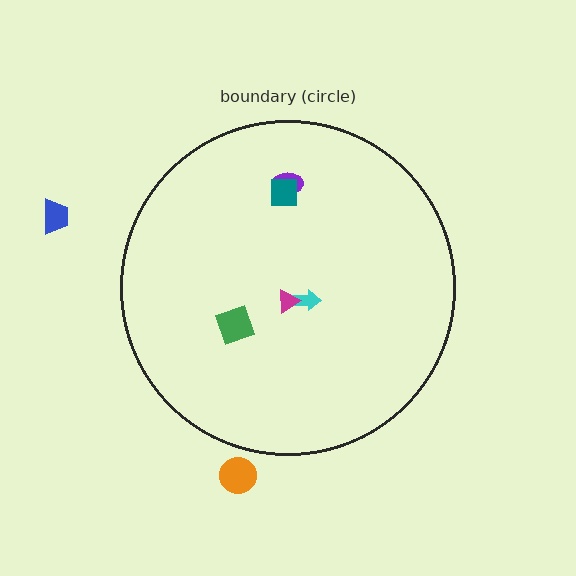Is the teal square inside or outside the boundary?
Inside.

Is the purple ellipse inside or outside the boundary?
Inside.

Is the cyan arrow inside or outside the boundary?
Inside.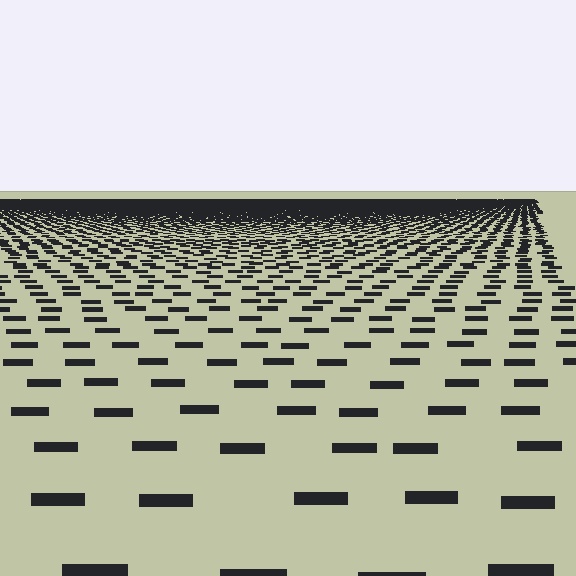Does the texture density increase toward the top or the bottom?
Density increases toward the top.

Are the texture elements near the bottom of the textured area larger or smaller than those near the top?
Larger. Near the bottom, elements are closer to the viewer and appear at a bigger on-screen size.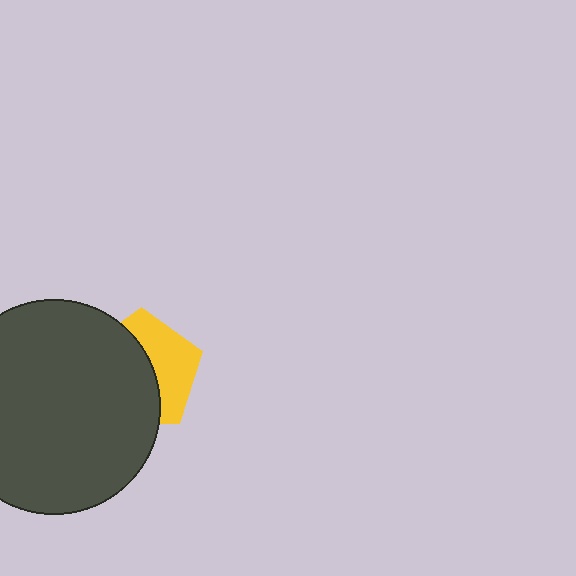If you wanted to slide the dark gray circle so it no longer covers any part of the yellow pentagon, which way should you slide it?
Slide it left — that is the most direct way to separate the two shapes.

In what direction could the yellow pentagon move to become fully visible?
The yellow pentagon could move right. That would shift it out from behind the dark gray circle entirely.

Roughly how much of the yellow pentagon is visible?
A small part of it is visible (roughly 42%).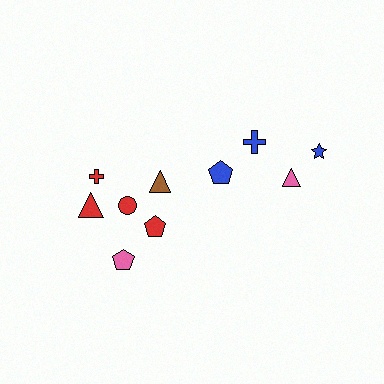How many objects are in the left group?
There are 6 objects.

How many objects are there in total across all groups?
There are 10 objects.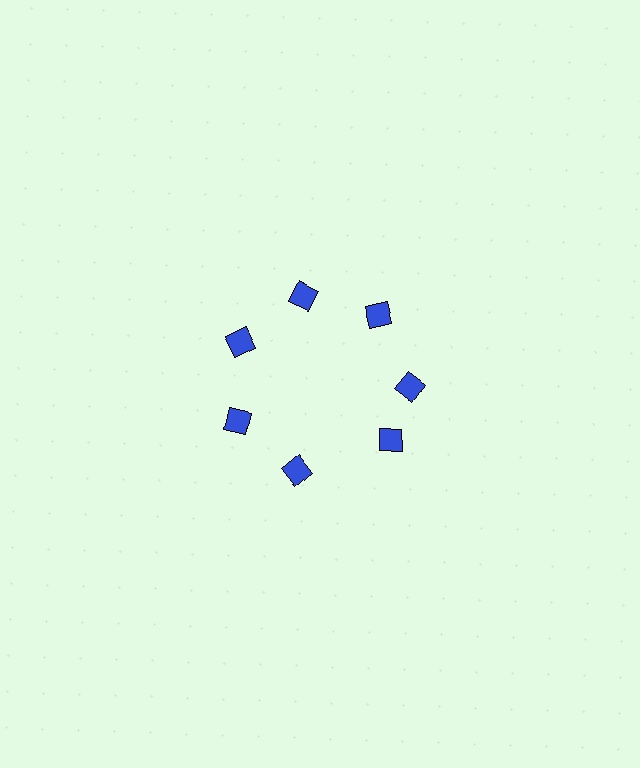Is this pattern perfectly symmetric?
No. The 7 blue squares are arranged in a ring, but one element near the 5 o'clock position is rotated out of alignment along the ring, breaking the 7-fold rotational symmetry.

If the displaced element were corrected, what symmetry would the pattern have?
It would have 7-fold rotational symmetry — the pattern would map onto itself every 51 degrees.